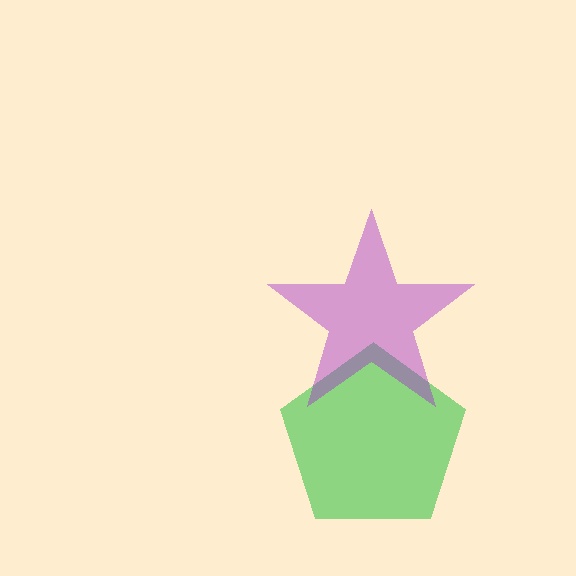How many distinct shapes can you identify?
There are 2 distinct shapes: a green pentagon, a purple star.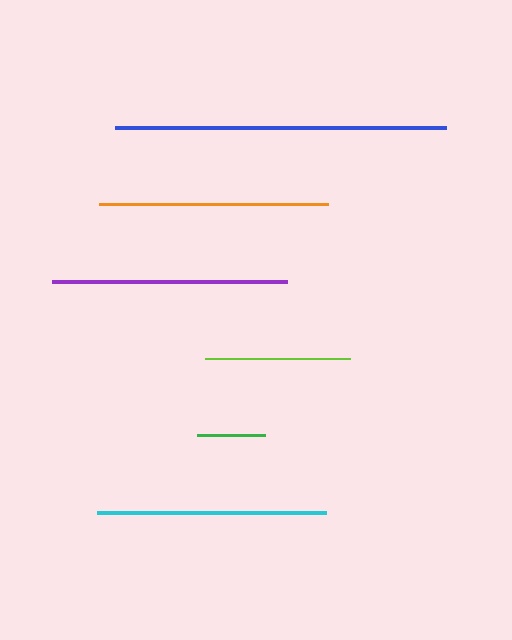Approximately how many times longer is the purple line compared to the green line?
The purple line is approximately 3.5 times the length of the green line.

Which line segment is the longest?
The blue line is the longest at approximately 331 pixels.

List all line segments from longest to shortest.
From longest to shortest: blue, purple, cyan, orange, lime, green.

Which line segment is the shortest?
The green line is the shortest at approximately 67 pixels.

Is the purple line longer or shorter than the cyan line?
The purple line is longer than the cyan line.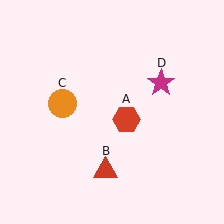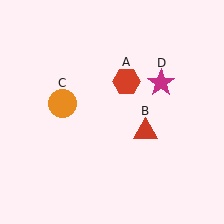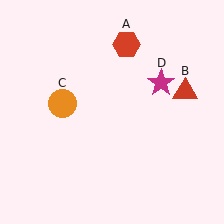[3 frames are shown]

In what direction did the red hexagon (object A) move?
The red hexagon (object A) moved up.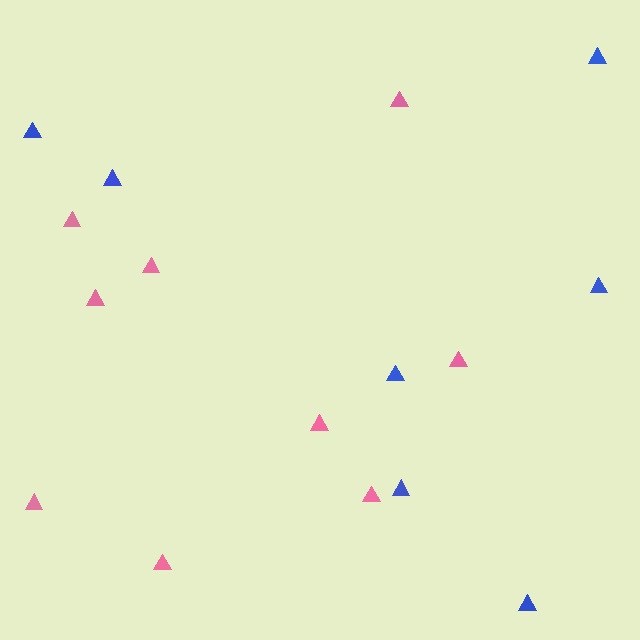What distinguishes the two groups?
There are 2 groups: one group of pink triangles (9) and one group of blue triangles (7).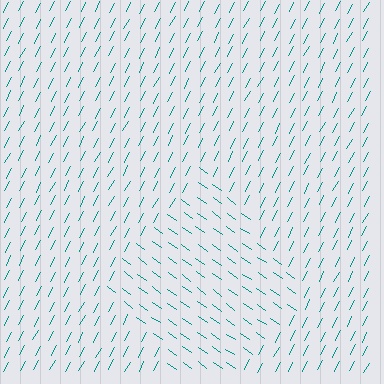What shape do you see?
I see a diamond.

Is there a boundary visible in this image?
Yes, there is a texture boundary formed by a change in line orientation.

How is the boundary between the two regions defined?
The boundary is defined purely by a change in line orientation (approximately 83 degrees difference). All lines are the same color and thickness.